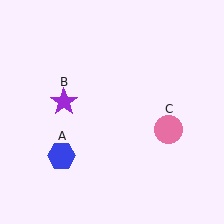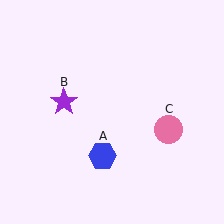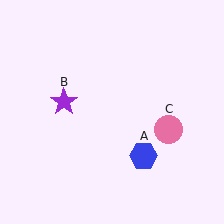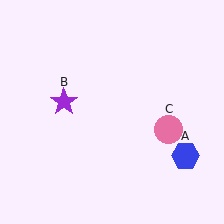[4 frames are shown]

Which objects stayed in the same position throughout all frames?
Purple star (object B) and pink circle (object C) remained stationary.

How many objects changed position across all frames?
1 object changed position: blue hexagon (object A).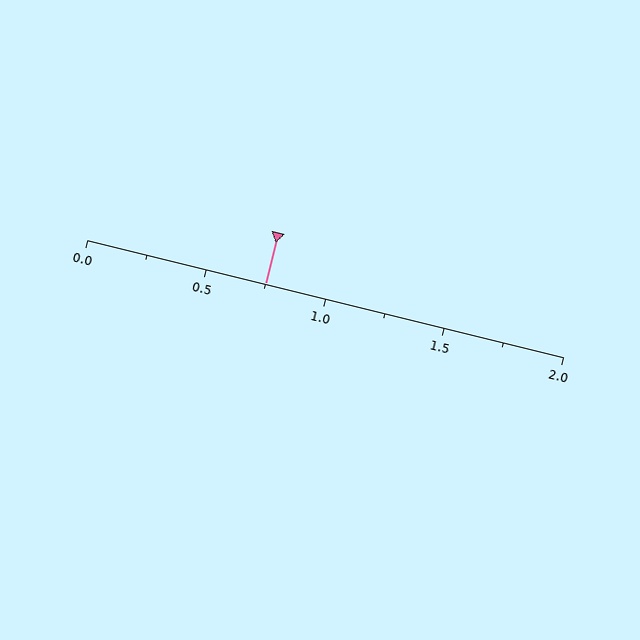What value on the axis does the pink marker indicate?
The marker indicates approximately 0.75.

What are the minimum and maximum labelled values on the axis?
The axis runs from 0.0 to 2.0.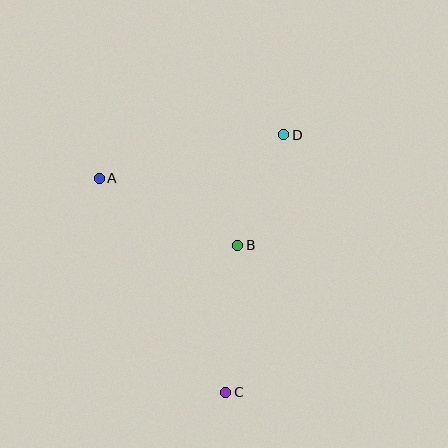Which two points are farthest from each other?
Points C and D are farthest from each other.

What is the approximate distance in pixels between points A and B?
The distance between A and B is approximately 154 pixels.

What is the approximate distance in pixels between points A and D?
The distance between A and D is approximately 189 pixels.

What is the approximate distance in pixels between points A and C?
The distance between A and C is approximately 249 pixels.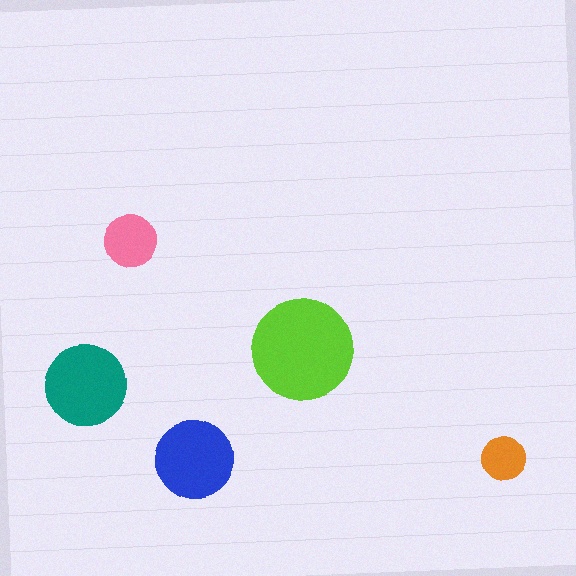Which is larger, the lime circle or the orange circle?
The lime one.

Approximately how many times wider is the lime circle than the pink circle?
About 2 times wider.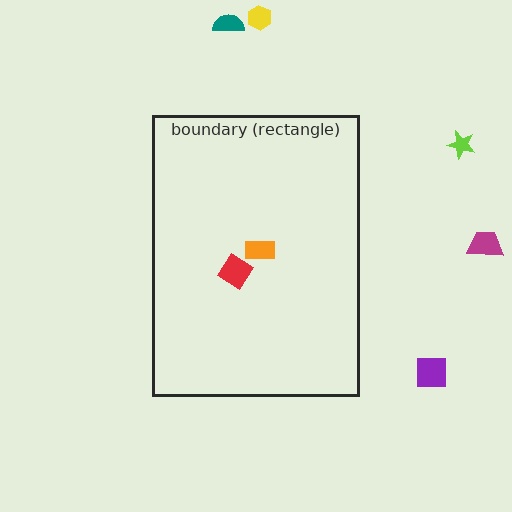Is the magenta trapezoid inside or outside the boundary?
Outside.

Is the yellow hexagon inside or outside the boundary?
Outside.